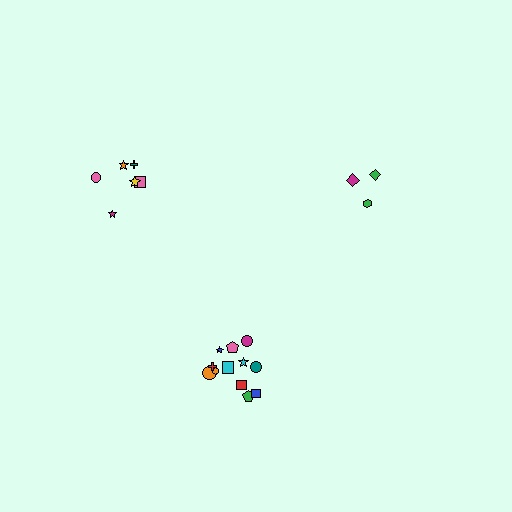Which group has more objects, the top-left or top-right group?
The top-left group.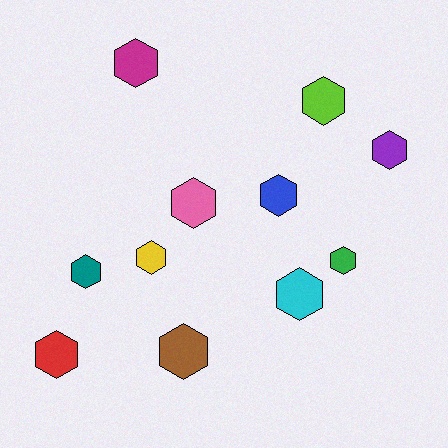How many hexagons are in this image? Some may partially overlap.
There are 11 hexagons.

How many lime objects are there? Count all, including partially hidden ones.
There is 1 lime object.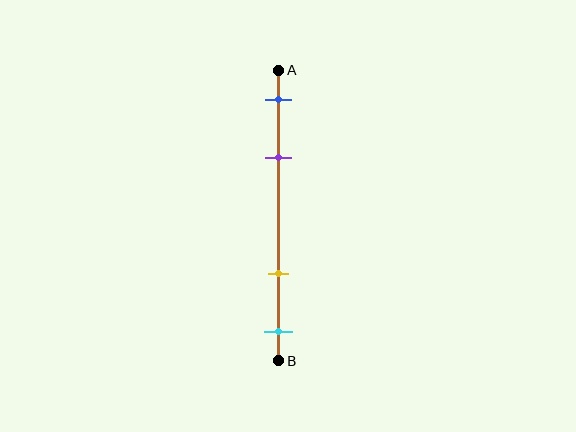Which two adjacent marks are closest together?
The blue and purple marks are the closest adjacent pair.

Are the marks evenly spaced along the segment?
No, the marks are not evenly spaced.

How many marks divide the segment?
There are 4 marks dividing the segment.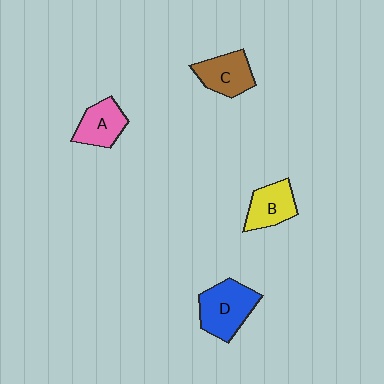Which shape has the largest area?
Shape D (blue).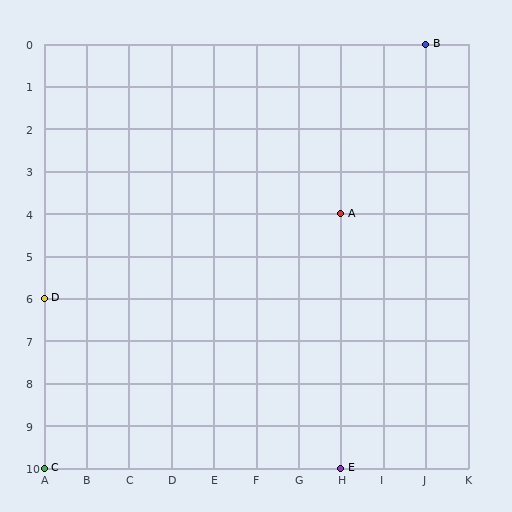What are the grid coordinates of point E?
Point E is at grid coordinates (H, 10).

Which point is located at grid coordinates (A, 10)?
Point C is at (A, 10).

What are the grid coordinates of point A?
Point A is at grid coordinates (H, 4).